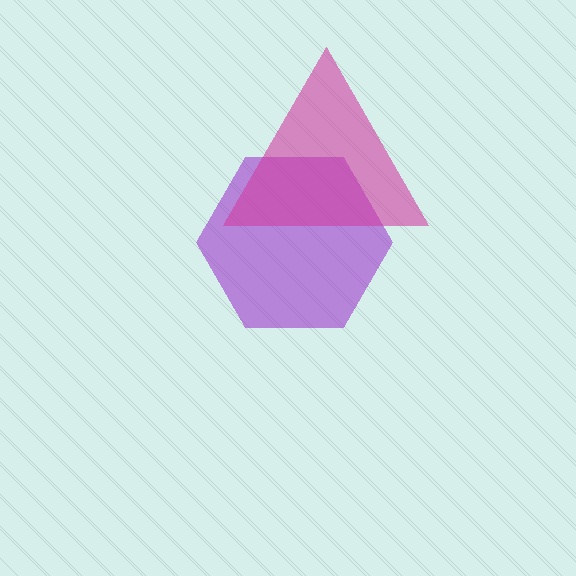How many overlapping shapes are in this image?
There are 2 overlapping shapes in the image.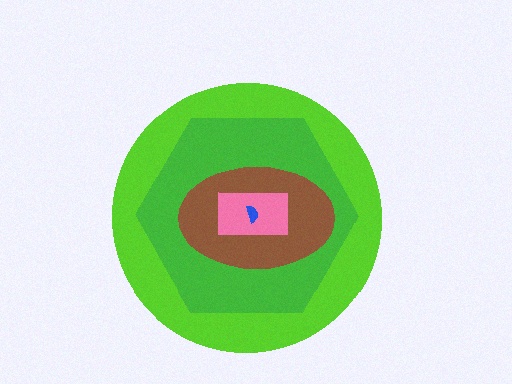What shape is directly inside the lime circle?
The green hexagon.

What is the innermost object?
The blue semicircle.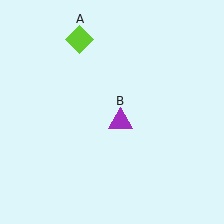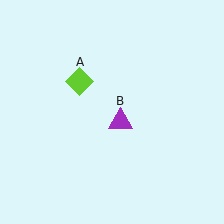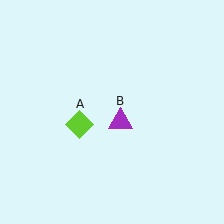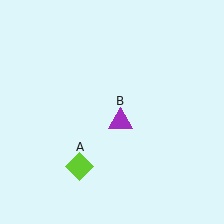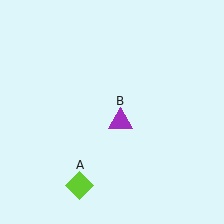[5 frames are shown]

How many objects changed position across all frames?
1 object changed position: lime diamond (object A).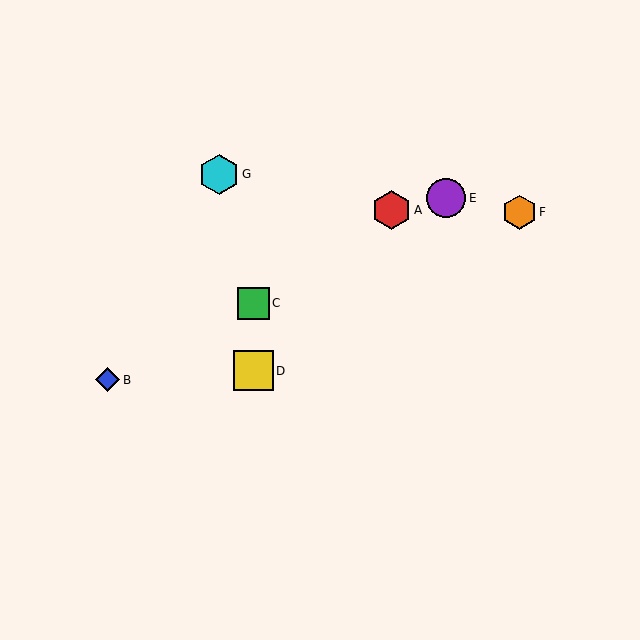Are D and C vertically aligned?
Yes, both are at x≈253.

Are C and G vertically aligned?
No, C is at x≈253 and G is at x≈219.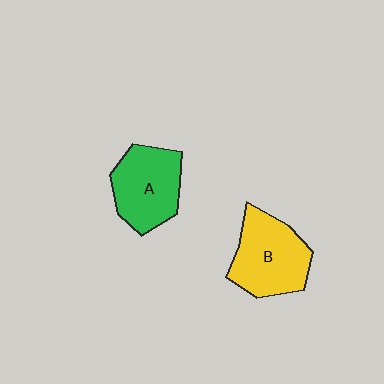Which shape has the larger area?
Shape B (yellow).